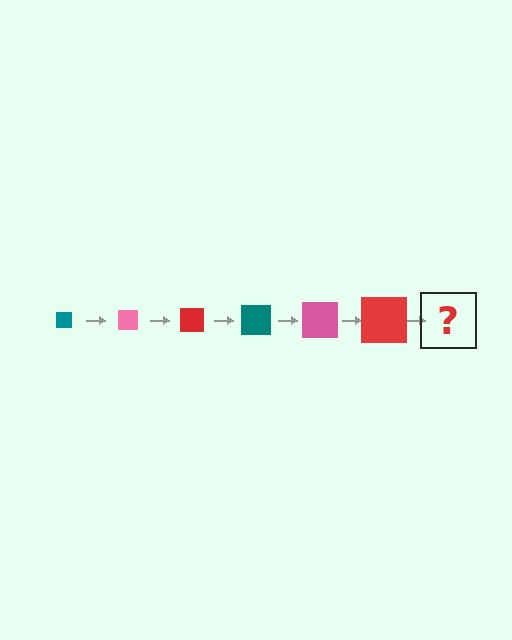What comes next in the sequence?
The next element should be a teal square, larger than the previous one.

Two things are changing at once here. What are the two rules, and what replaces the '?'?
The two rules are that the square grows larger each step and the color cycles through teal, pink, and red. The '?' should be a teal square, larger than the previous one.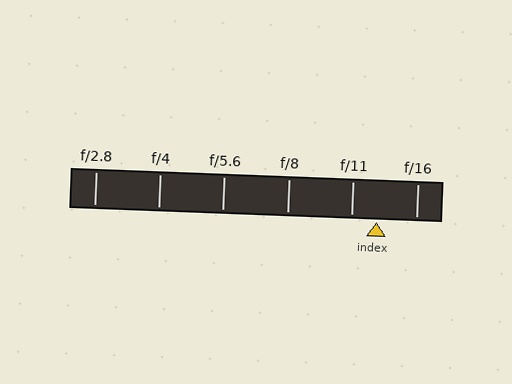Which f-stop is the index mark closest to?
The index mark is closest to f/11.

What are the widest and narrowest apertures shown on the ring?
The widest aperture shown is f/2.8 and the narrowest is f/16.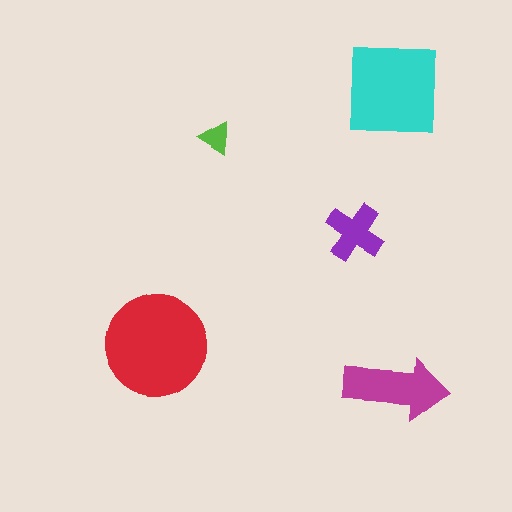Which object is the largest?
The red circle.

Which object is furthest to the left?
The red circle is leftmost.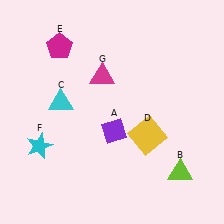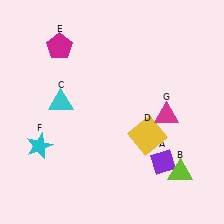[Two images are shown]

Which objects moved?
The objects that moved are: the purple diamond (A), the magenta triangle (G).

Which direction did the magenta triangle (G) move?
The magenta triangle (G) moved right.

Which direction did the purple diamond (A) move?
The purple diamond (A) moved right.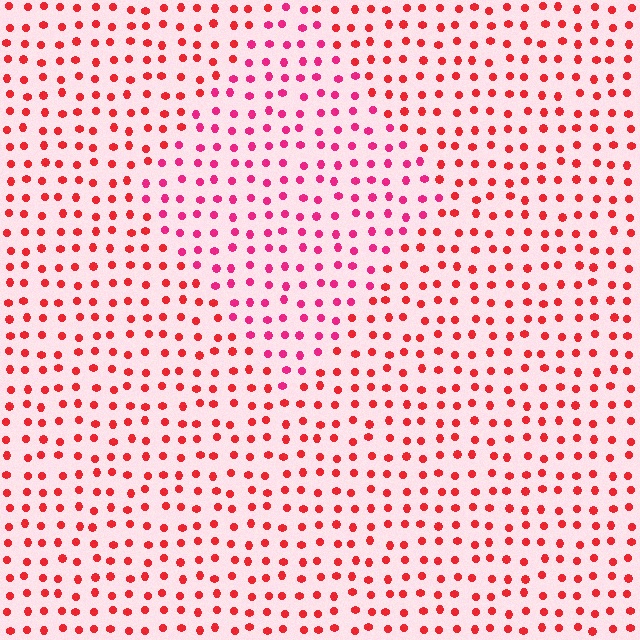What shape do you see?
I see a diamond.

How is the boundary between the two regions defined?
The boundary is defined purely by a slight shift in hue (about 26 degrees). Spacing, size, and orientation are identical on both sides.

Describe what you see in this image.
The image is filled with small red elements in a uniform arrangement. A diamond-shaped region is visible where the elements are tinted to a slightly different hue, forming a subtle color boundary.